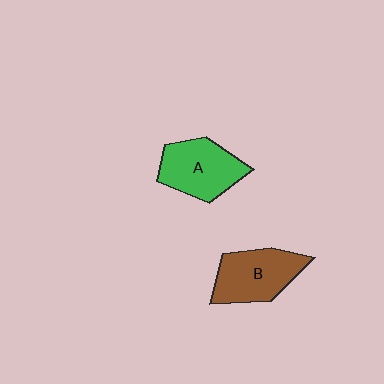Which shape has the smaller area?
Shape B (brown).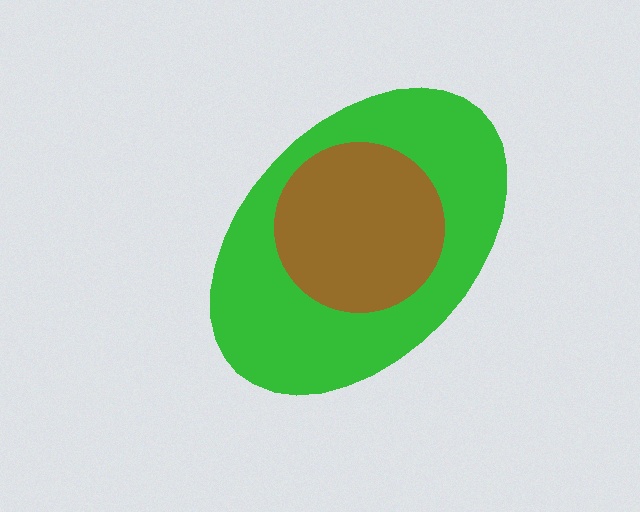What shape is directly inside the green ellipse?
The brown circle.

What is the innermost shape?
The brown circle.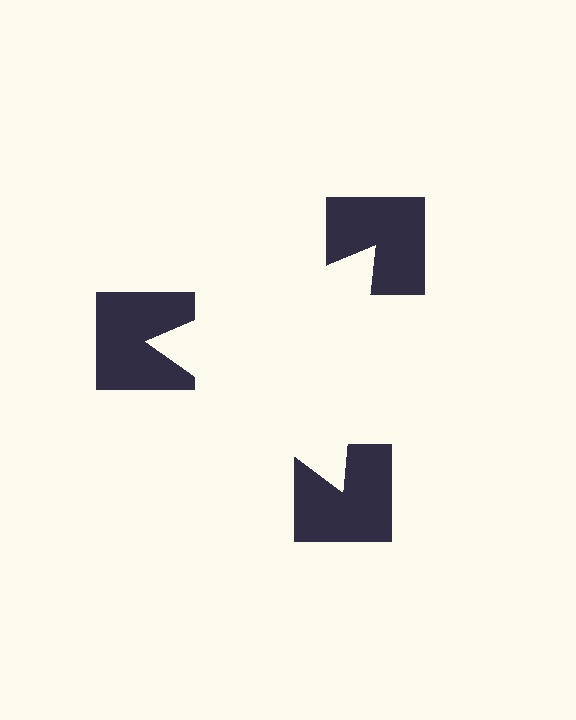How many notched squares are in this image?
There are 3 — one at each vertex of the illusory triangle.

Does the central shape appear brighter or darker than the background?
It typically appears slightly brighter than the background, even though no actual brightness change is drawn.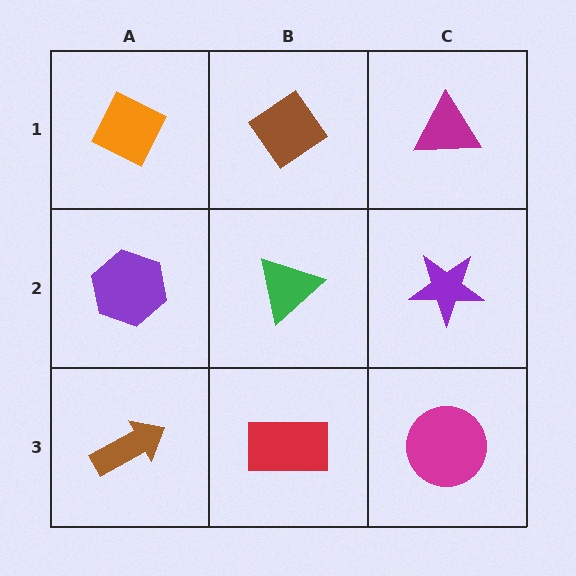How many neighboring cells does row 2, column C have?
3.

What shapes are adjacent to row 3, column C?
A purple star (row 2, column C), a red rectangle (row 3, column B).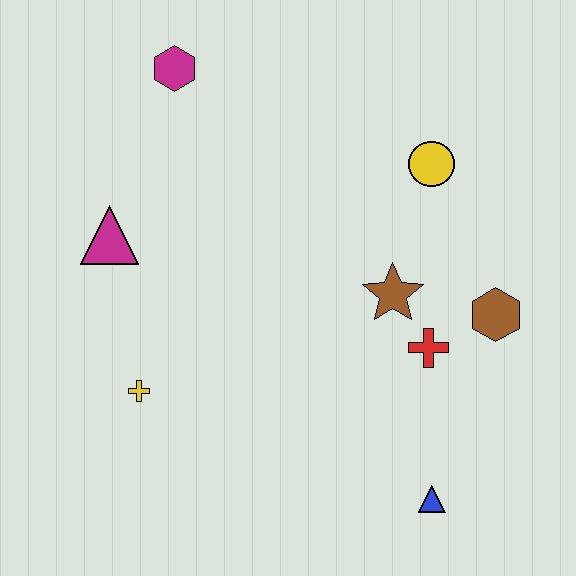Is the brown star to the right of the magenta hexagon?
Yes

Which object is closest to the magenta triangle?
The yellow cross is closest to the magenta triangle.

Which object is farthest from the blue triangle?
The magenta hexagon is farthest from the blue triangle.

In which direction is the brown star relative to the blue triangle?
The brown star is above the blue triangle.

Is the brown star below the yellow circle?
Yes